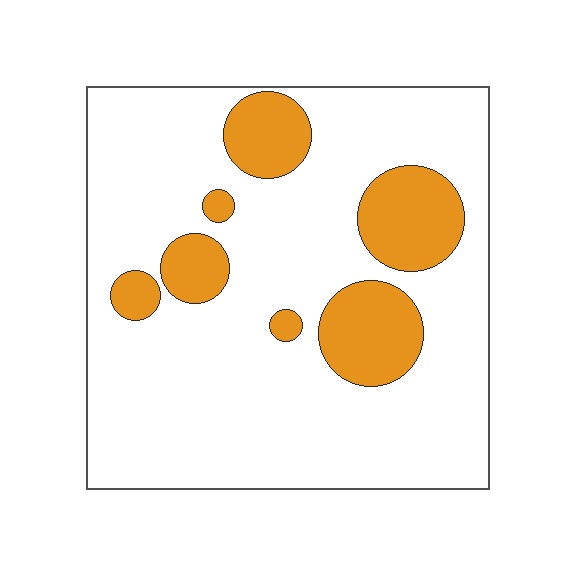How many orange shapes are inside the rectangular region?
7.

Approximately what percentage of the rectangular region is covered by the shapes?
Approximately 20%.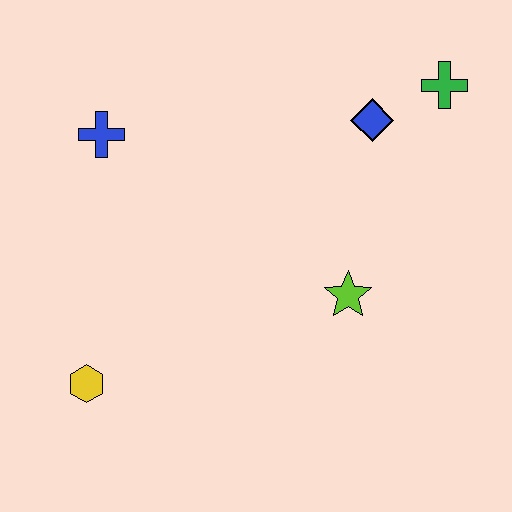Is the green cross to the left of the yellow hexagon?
No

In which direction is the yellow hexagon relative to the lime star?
The yellow hexagon is to the left of the lime star.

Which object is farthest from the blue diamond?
The yellow hexagon is farthest from the blue diamond.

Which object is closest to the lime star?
The blue diamond is closest to the lime star.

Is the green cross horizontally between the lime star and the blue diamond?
No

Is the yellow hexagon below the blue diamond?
Yes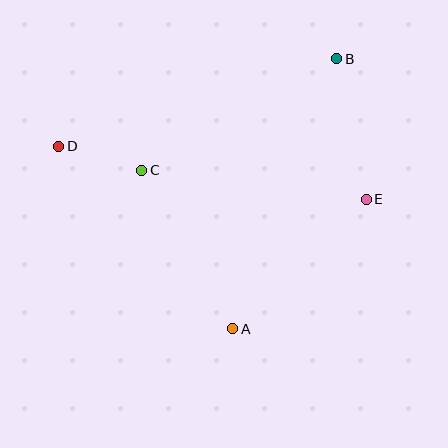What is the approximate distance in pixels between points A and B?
The distance between A and B is approximately 289 pixels.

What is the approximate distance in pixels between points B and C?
The distance between B and C is approximately 225 pixels.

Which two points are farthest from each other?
Points D and E are farthest from each other.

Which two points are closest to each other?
Points C and D are closest to each other.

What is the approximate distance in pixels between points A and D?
The distance between A and D is approximately 252 pixels.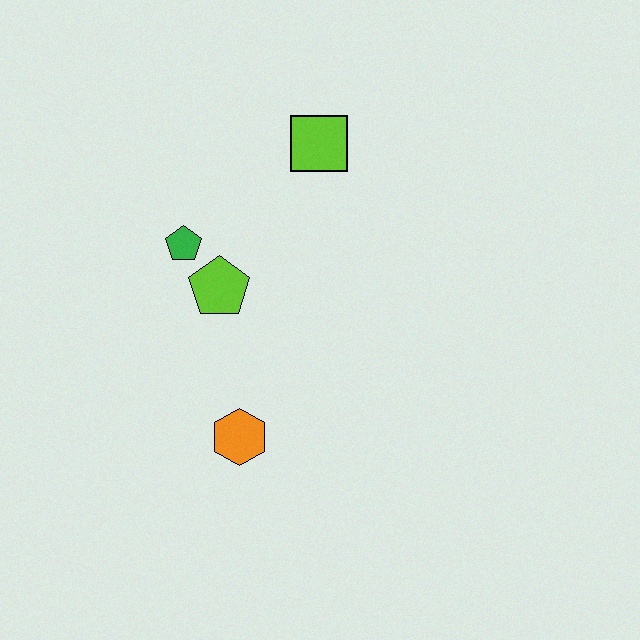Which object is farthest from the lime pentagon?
The lime square is farthest from the lime pentagon.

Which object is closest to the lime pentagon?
The green pentagon is closest to the lime pentagon.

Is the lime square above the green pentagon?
Yes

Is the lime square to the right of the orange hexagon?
Yes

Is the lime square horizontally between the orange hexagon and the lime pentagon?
No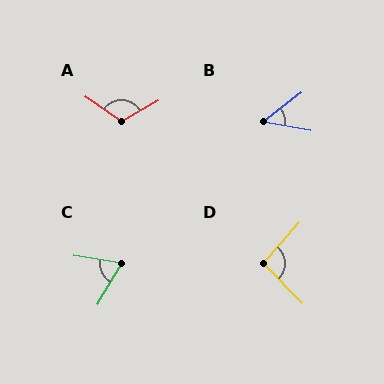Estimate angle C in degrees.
Approximately 69 degrees.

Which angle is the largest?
A, at approximately 116 degrees.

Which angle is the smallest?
B, at approximately 47 degrees.